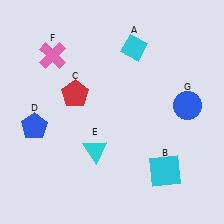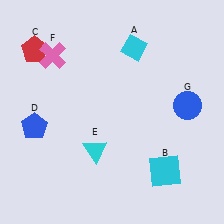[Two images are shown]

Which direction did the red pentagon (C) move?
The red pentagon (C) moved up.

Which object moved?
The red pentagon (C) moved up.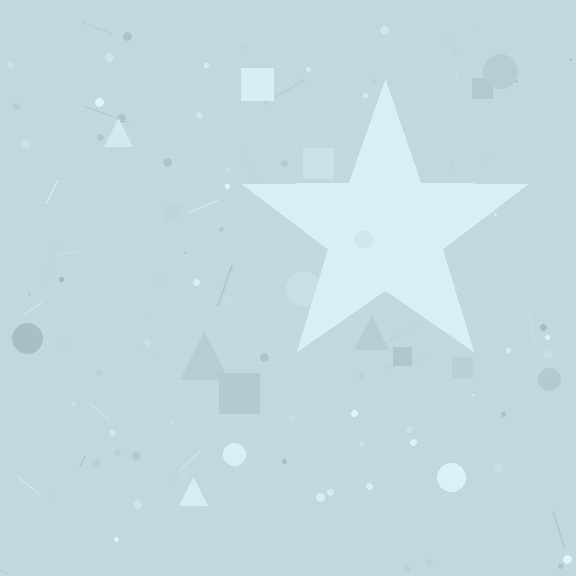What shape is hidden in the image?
A star is hidden in the image.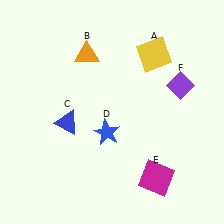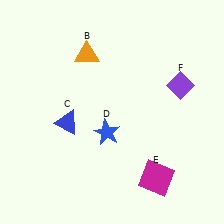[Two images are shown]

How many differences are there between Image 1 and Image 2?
There is 1 difference between the two images.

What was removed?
The yellow square (A) was removed in Image 2.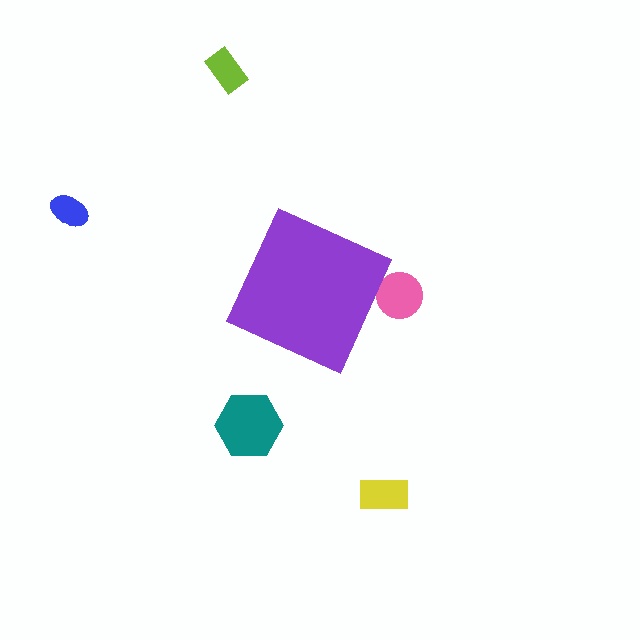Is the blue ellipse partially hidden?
No, the blue ellipse is fully visible.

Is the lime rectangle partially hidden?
No, the lime rectangle is fully visible.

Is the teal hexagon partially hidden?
No, the teal hexagon is fully visible.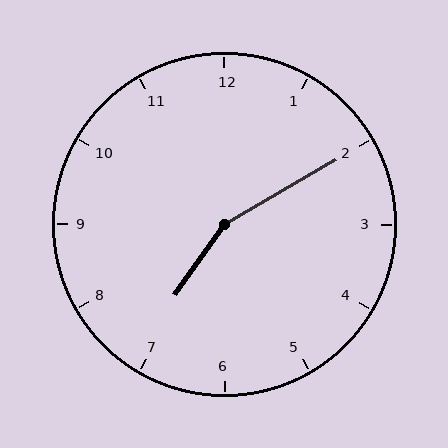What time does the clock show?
7:10.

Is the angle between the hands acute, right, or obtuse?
It is obtuse.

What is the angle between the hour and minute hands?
Approximately 155 degrees.